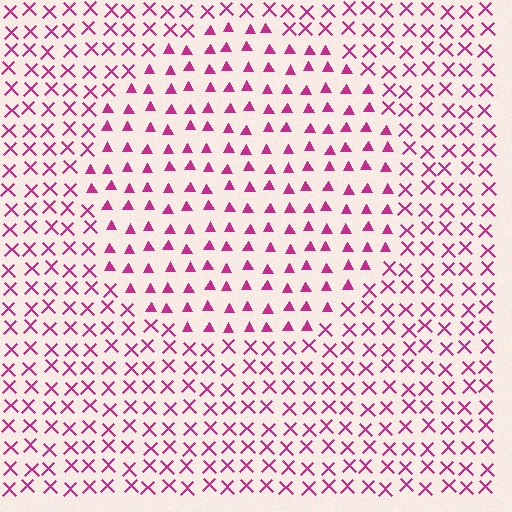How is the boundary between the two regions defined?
The boundary is defined by a change in element shape: triangles inside vs. X marks outside. All elements share the same color and spacing.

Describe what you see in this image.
The image is filled with small magenta elements arranged in a uniform grid. A circle-shaped region contains triangles, while the surrounding area contains X marks. The boundary is defined purely by the change in element shape.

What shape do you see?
I see a circle.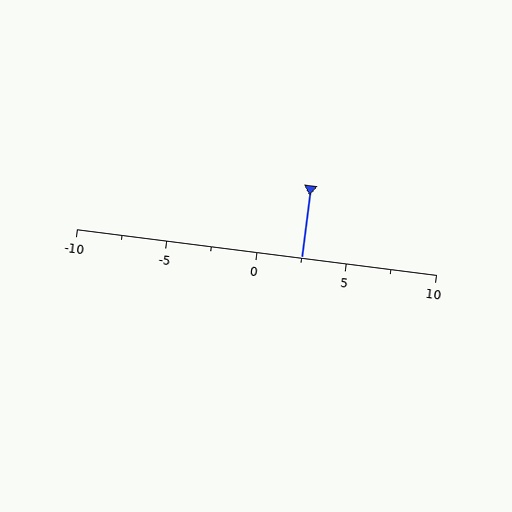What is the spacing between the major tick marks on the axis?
The major ticks are spaced 5 apart.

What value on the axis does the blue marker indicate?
The marker indicates approximately 2.5.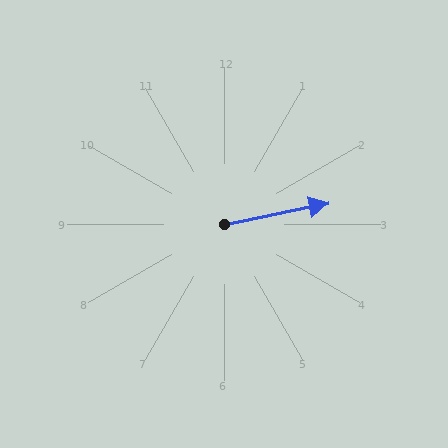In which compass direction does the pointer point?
East.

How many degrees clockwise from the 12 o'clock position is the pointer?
Approximately 78 degrees.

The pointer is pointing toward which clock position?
Roughly 3 o'clock.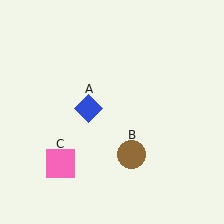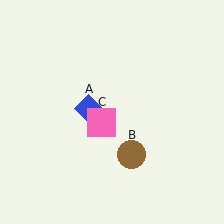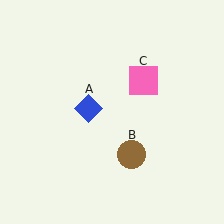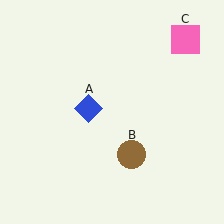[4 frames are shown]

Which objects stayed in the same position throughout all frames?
Blue diamond (object A) and brown circle (object B) remained stationary.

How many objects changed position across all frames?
1 object changed position: pink square (object C).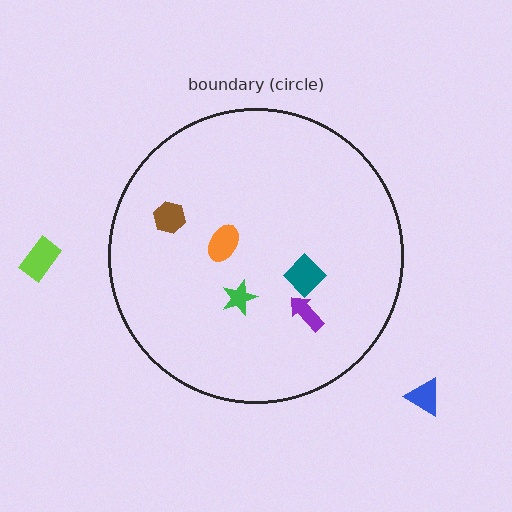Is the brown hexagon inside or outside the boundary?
Inside.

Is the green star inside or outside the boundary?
Inside.